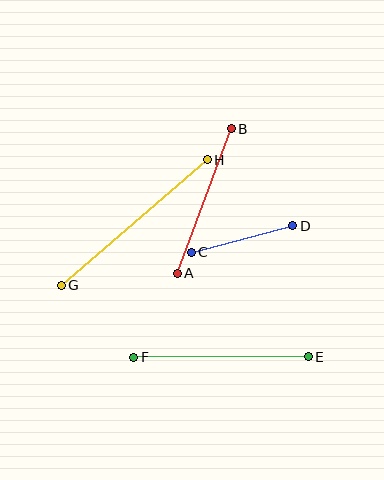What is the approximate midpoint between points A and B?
The midpoint is at approximately (204, 201) pixels.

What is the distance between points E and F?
The distance is approximately 175 pixels.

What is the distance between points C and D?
The distance is approximately 105 pixels.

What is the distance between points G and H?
The distance is approximately 192 pixels.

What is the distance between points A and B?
The distance is approximately 155 pixels.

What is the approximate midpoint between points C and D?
The midpoint is at approximately (242, 239) pixels.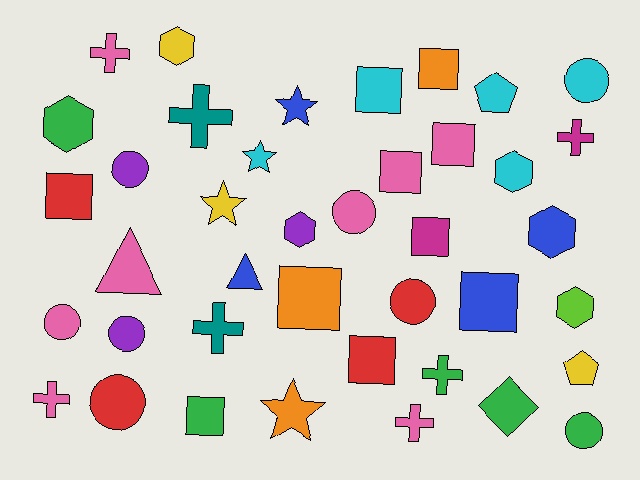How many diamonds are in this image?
There is 1 diamond.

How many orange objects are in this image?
There are 3 orange objects.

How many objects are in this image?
There are 40 objects.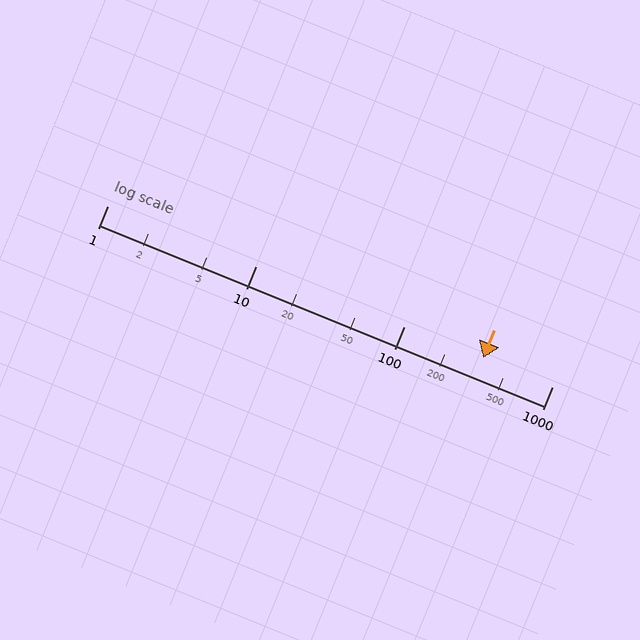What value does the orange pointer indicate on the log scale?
The pointer indicates approximately 340.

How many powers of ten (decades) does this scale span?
The scale spans 3 decades, from 1 to 1000.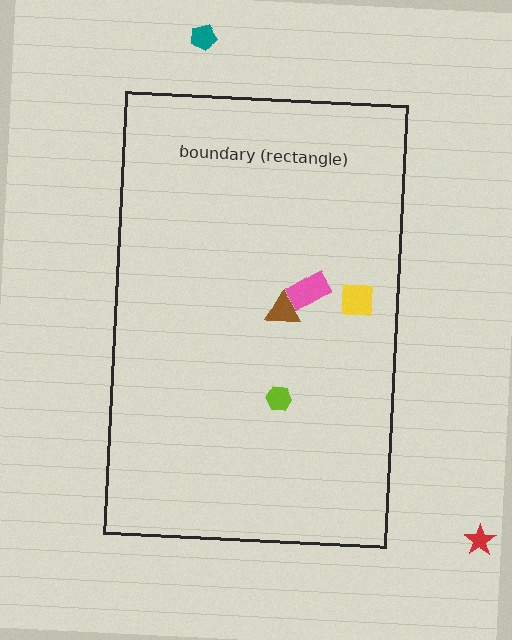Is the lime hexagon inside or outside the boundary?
Inside.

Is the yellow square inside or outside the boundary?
Inside.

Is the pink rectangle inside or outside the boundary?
Inside.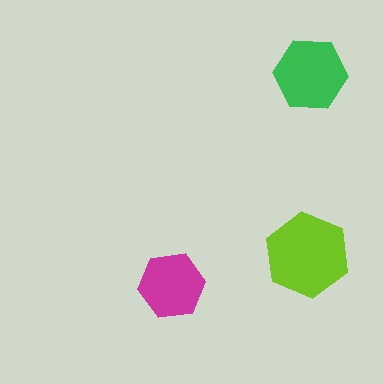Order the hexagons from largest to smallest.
the lime one, the green one, the magenta one.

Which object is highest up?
The green hexagon is topmost.